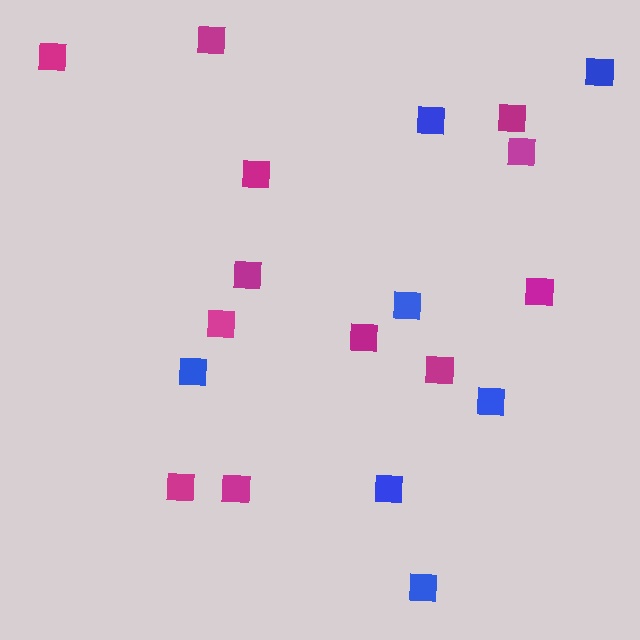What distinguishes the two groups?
There are 2 groups: one group of magenta squares (12) and one group of blue squares (7).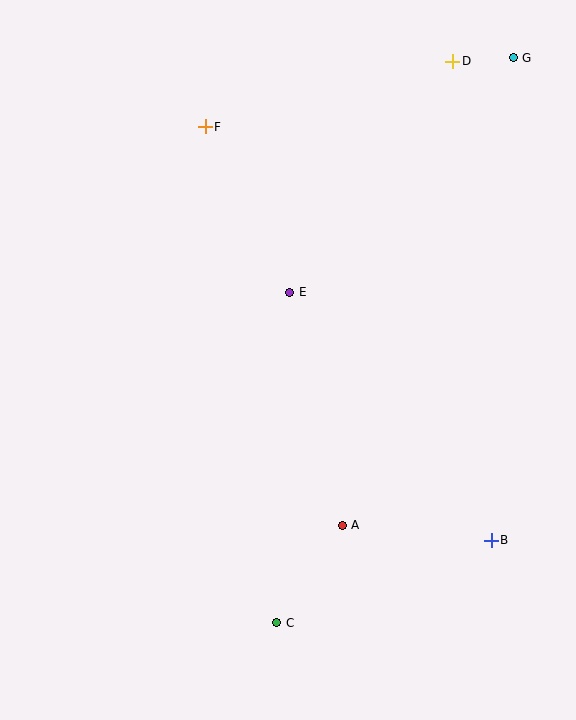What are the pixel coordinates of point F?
Point F is at (205, 127).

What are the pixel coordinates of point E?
Point E is at (290, 292).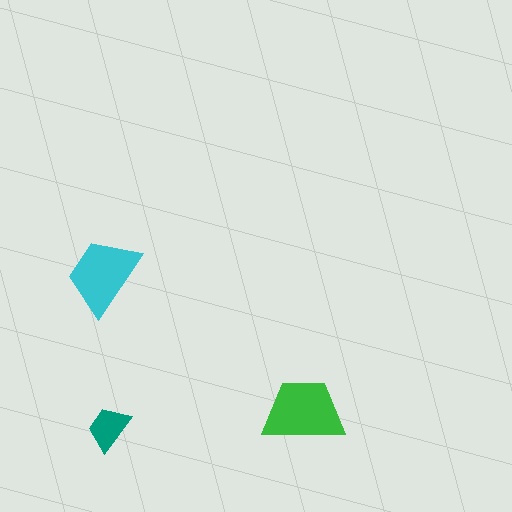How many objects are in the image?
There are 3 objects in the image.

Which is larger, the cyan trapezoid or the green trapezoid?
The green one.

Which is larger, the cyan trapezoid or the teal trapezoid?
The cyan one.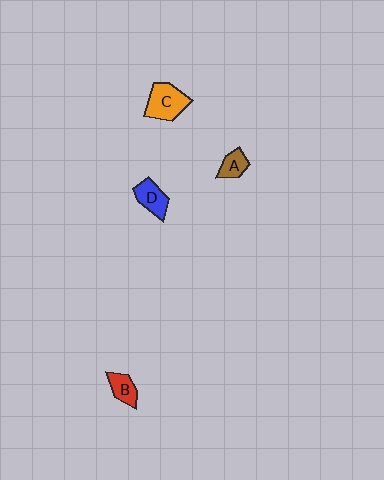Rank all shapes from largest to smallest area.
From largest to smallest: C (orange), D (blue), B (red), A (brown).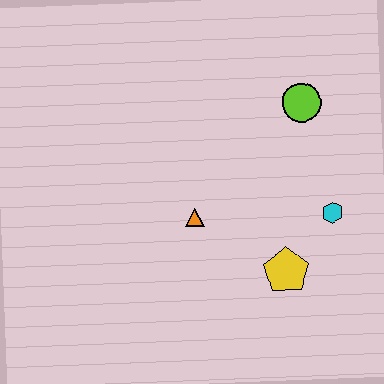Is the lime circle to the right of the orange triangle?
Yes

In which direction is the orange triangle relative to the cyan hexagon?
The orange triangle is to the left of the cyan hexagon.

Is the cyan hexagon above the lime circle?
No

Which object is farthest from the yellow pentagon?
The lime circle is farthest from the yellow pentagon.